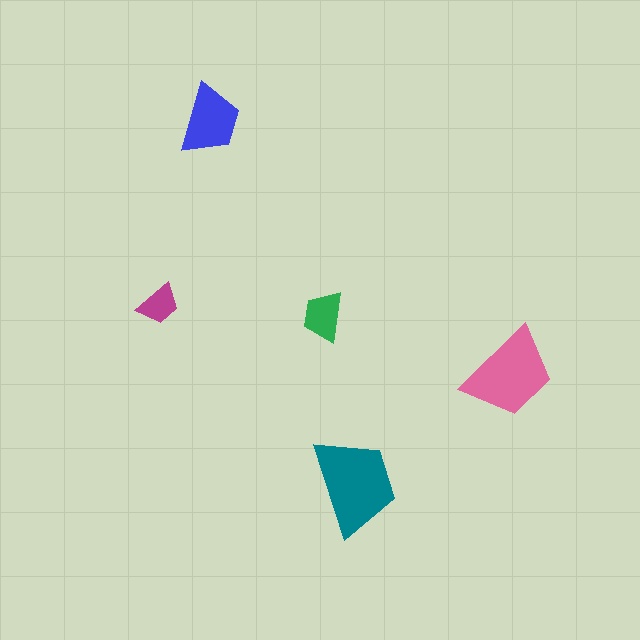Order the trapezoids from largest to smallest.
the teal one, the pink one, the blue one, the green one, the magenta one.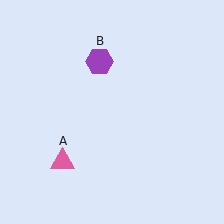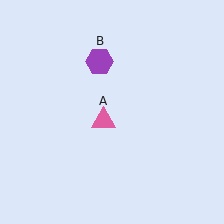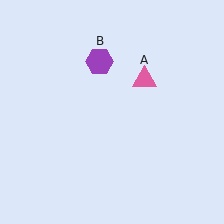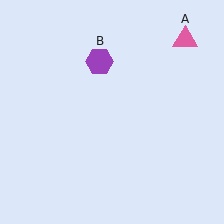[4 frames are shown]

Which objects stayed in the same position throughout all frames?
Purple hexagon (object B) remained stationary.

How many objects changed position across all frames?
1 object changed position: pink triangle (object A).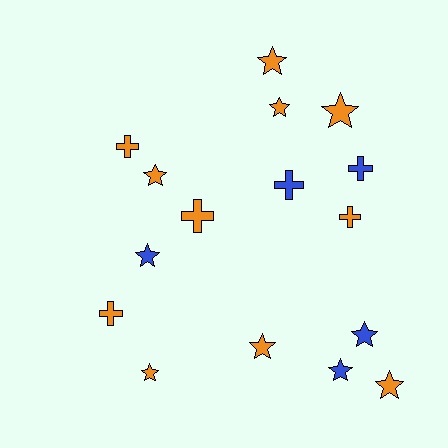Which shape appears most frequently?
Star, with 10 objects.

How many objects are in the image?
There are 16 objects.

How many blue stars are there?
There are 3 blue stars.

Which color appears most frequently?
Orange, with 11 objects.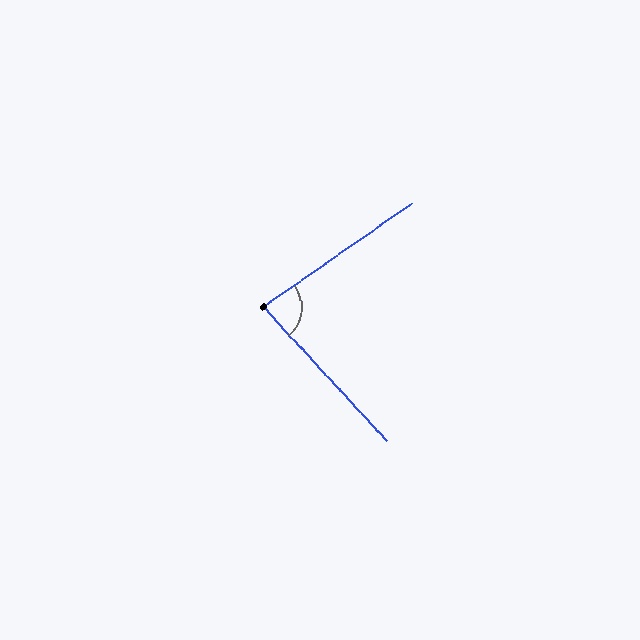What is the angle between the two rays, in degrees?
Approximately 82 degrees.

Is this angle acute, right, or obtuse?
It is acute.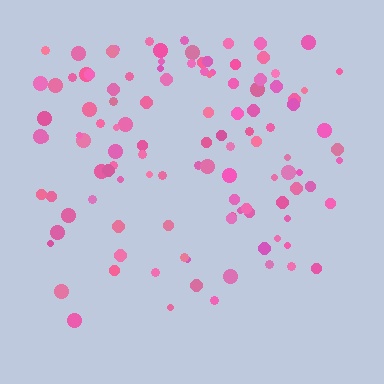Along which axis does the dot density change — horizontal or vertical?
Vertical.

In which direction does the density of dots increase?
From bottom to top, with the top side densest.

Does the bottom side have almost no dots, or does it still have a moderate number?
Still a moderate number, just noticeably fewer than the top.